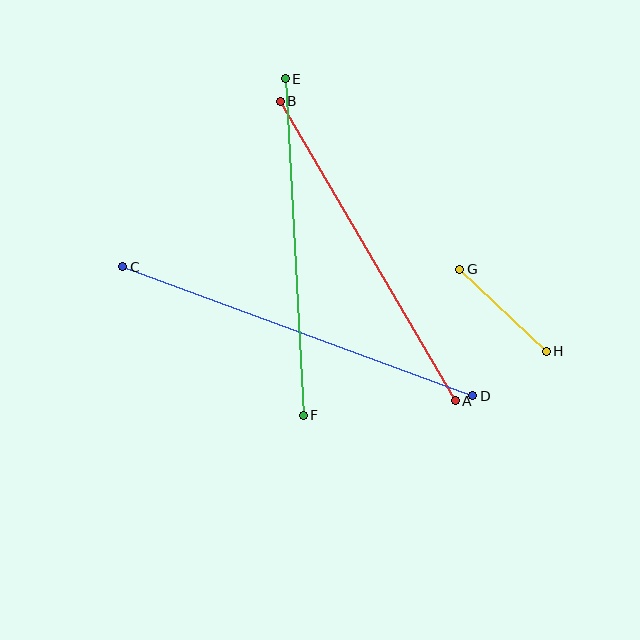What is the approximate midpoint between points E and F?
The midpoint is at approximately (294, 247) pixels.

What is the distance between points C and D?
The distance is approximately 373 pixels.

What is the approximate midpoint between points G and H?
The midpoint is at approximately (503, 310) pixels.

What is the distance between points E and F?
The distance is approximately 337 pixels.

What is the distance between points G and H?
The distance is approximately 119 pixels.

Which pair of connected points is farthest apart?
Points C and D are farthest apart.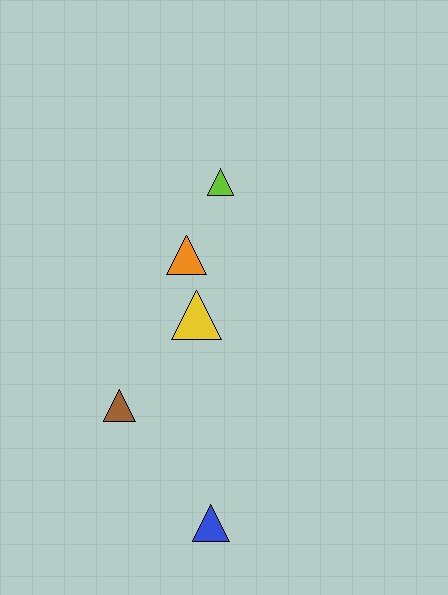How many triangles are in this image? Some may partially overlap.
There are 5 triangles.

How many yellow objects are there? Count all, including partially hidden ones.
There is 1 yellow object.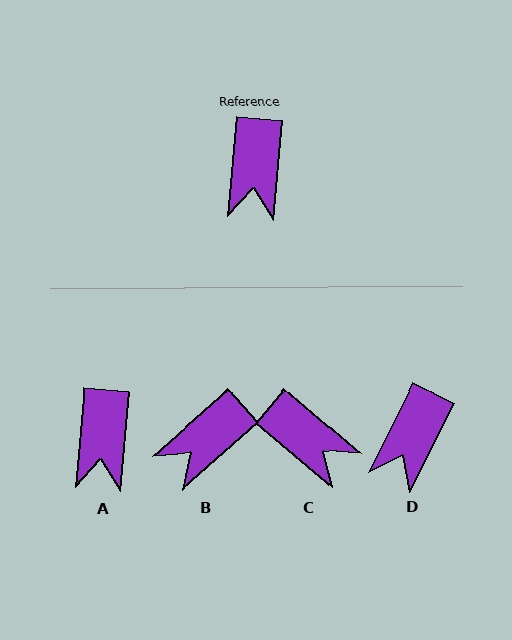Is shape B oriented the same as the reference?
No, it is off by about 43 degrees.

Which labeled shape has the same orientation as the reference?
A.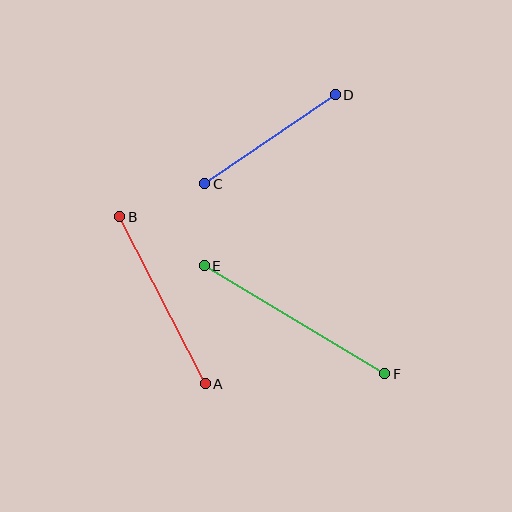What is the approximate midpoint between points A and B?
The midpoint is at approximately (163, 300) pixels.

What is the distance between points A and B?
The distance is approximately 187 pixels.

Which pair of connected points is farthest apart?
Points E and F are farthest apart.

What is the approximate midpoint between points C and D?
The midpoint is at approximately (270, 139) pixels.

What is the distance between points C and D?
The distance is approximately 158 pixels.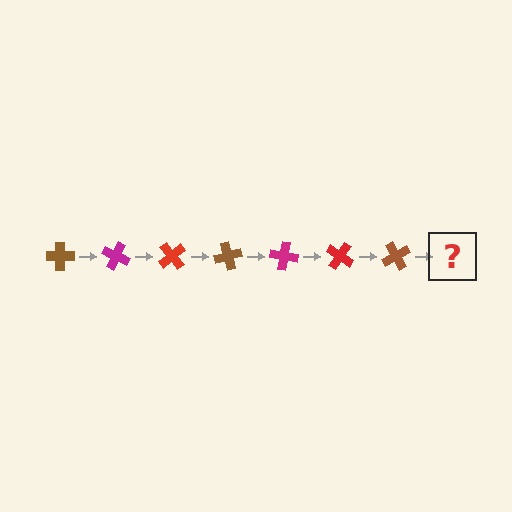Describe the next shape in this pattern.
It should be a magenta cross, rotated 175 degrees from the start.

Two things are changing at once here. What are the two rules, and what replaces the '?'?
The two rules are that it rotates 25 degrees each step and the color cycles through brown, magenta, and red. The '?' should be a magenta cross, rotated 175 degrees from the start.